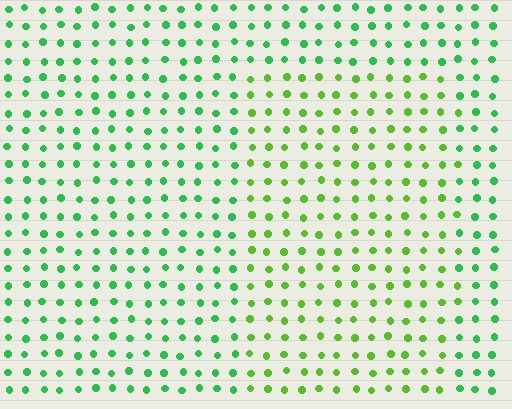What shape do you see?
I see a rectangle.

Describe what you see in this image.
The image is filled with small green elements in a uniform arrangement. A rectangle-shaped region is visible where the elements are tinted to a slightly different hue, forming a subtle color boundary.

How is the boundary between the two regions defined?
The boundary is defined purely by a slight shift in hue (about 32 degrees). Spacing, size, and orientation are identical on both sides.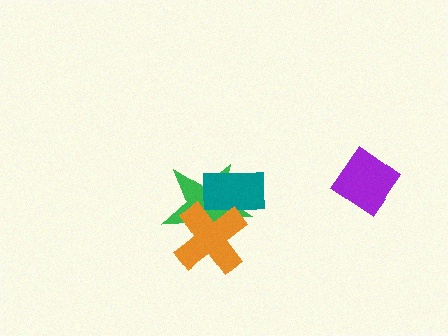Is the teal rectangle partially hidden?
Yes, it is partially covered by another shape.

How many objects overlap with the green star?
2 objects overlap with the green star.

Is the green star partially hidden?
Yes, it is partially covered by another shape.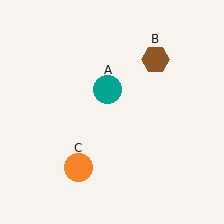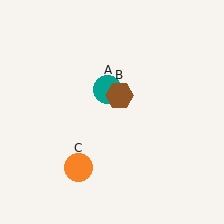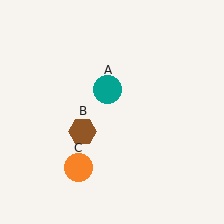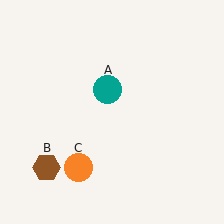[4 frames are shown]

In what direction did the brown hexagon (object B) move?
The brown hexagon (object B) moved down and to the left.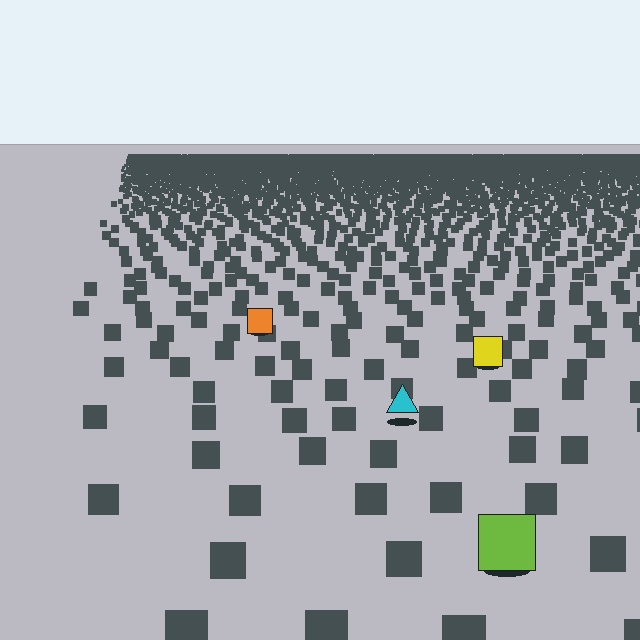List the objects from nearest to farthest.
From nearest to farthest: the lime square, the cyan triangle, the yellow square, the orange square.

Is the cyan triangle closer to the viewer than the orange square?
Yes. The cyan triangle is closer — you can tell from the texture gradient: the ground texture is coarser near it.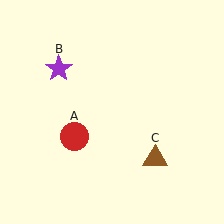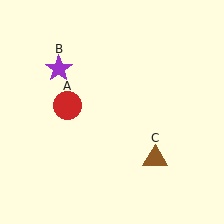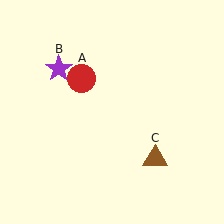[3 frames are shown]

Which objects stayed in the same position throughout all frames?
Purple star (object B) and brown triangle (object C) remained stationary.